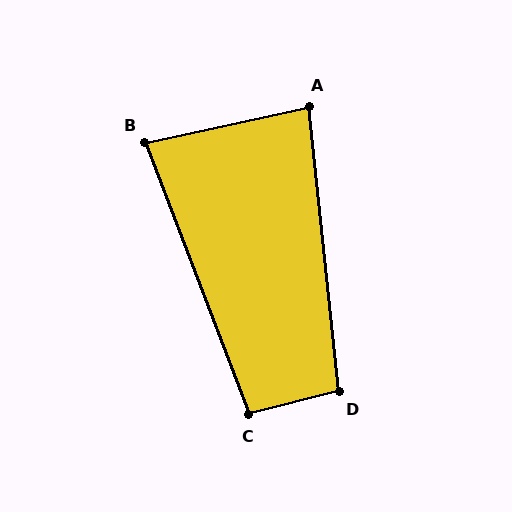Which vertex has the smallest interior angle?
B, at approximately 81 degrees.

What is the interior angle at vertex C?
Approximately 96 degrees (obtuse).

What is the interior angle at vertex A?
Approximately 84 degrees (acute).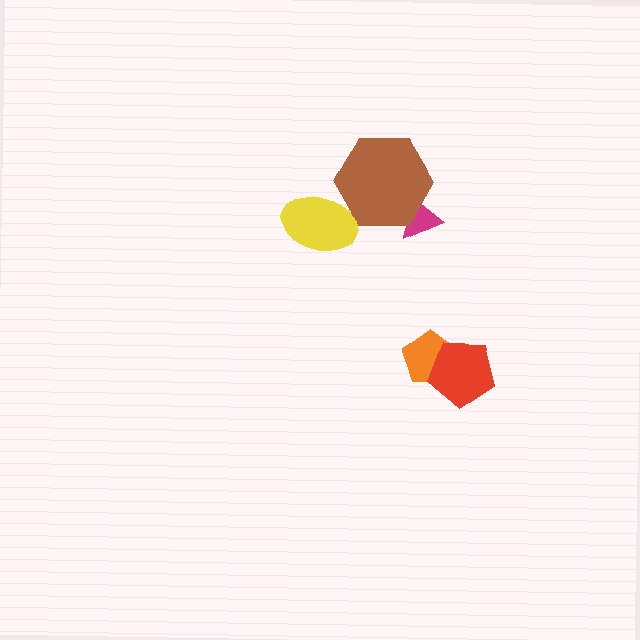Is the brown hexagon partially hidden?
Yes, it is partially covered by another shape.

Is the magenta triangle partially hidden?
Yes, it is partially covered by another shape.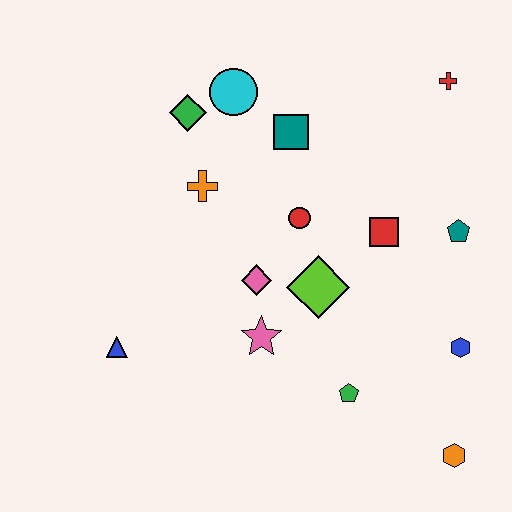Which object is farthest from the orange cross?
The orange hexagon is farthest from the orange cross.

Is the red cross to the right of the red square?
Yes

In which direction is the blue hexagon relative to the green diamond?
The blue hexagon is to the right of the green diamond.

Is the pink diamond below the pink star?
No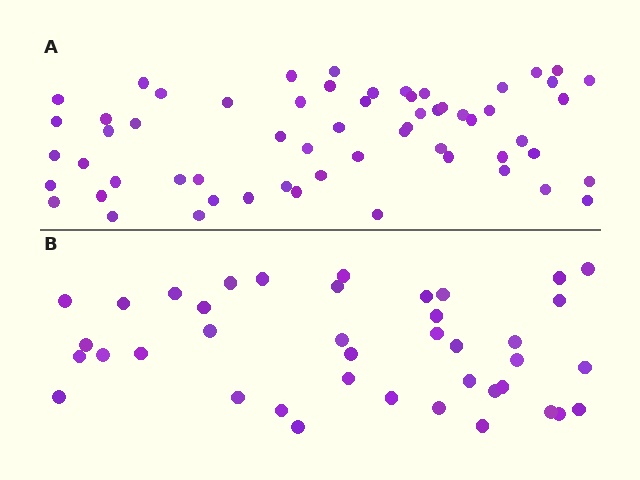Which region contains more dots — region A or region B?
Region A (the top region) has more dots.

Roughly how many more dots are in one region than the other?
Region A has approximately 20 more dots than region B.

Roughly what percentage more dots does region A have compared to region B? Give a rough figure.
About 50% more.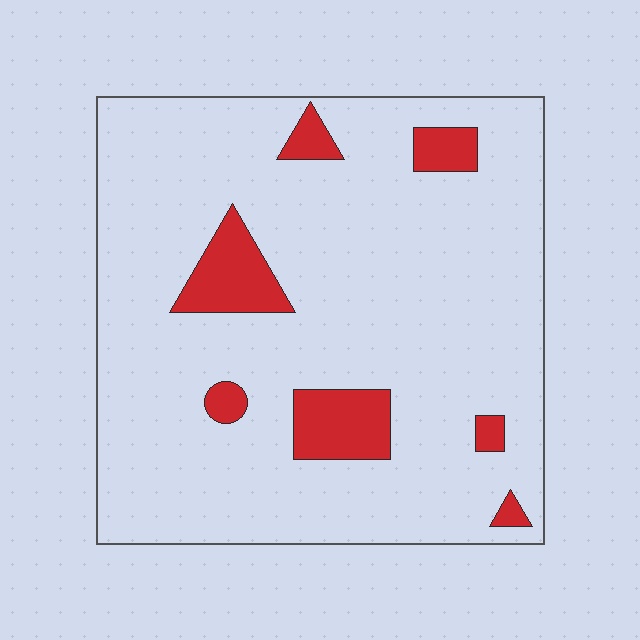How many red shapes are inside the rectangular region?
7.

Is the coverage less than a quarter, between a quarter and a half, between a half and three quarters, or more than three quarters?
Less than a quarter.